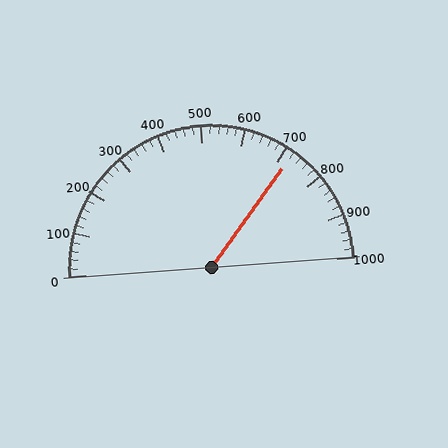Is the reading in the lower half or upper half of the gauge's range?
The reading is in the upper half of the range (0 to 1000).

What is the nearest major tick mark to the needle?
The nearest major tick mark is 700.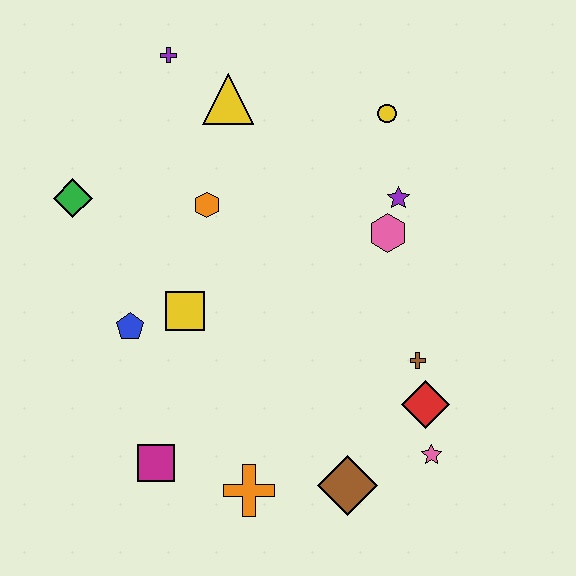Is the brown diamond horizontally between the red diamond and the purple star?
No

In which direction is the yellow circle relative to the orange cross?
The yellow circle is above the orange cross.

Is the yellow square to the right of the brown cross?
No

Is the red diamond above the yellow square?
No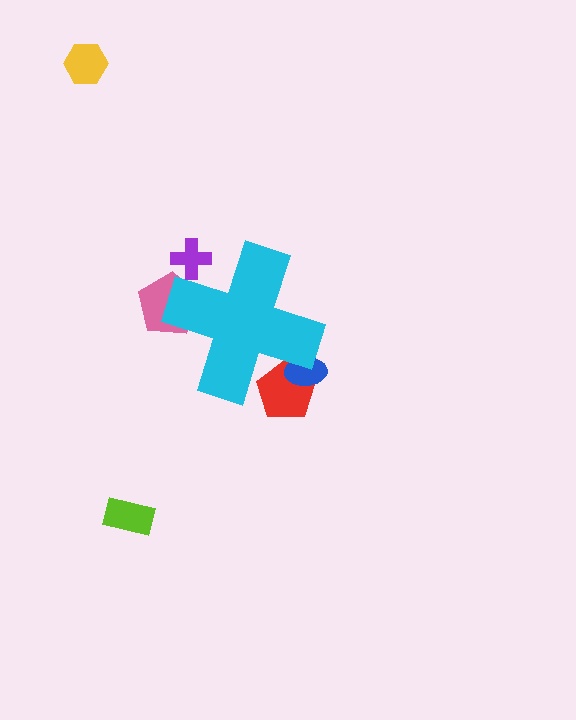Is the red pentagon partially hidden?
Yes, the red pentagon is partially hidden behind the cyan cross.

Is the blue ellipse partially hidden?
Yes, the blue ellipse is partially hidden behind the cyan cross.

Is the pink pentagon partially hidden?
Yes, the pink pentagon is partially hidden behind the cyan cross.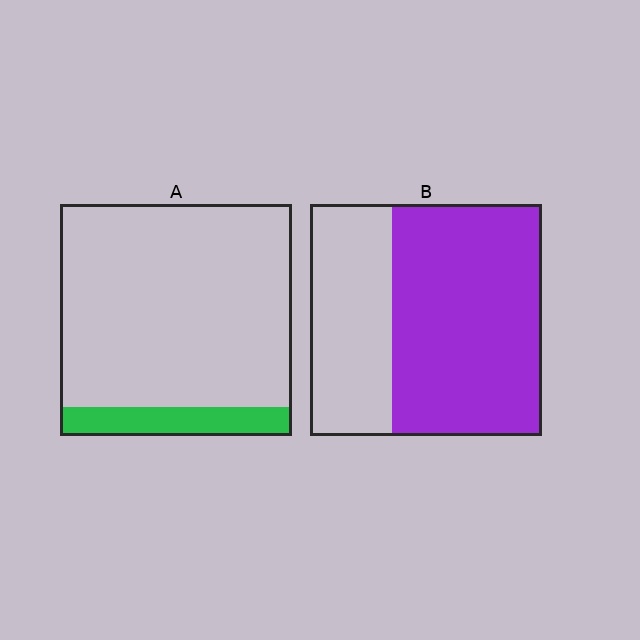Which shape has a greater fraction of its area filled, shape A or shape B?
Shape B.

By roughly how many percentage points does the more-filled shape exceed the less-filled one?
By roughly 50 percentage points (B over A).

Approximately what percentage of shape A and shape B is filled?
A is approximately 10% and B is approximately 65%.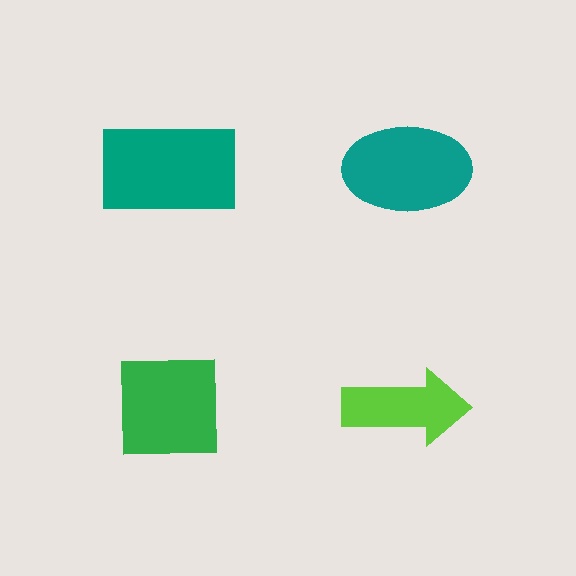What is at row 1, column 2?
A teal ellipse.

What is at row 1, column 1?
A teal rectangle.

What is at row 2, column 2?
A lime arrow.